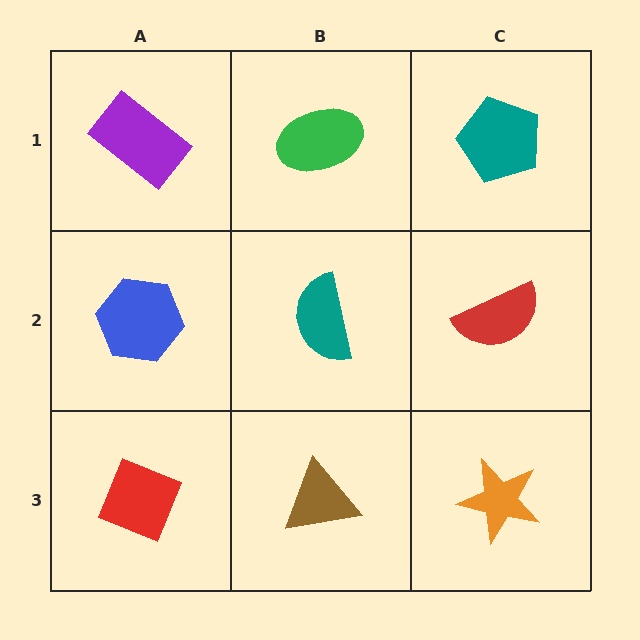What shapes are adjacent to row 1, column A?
A blue hexagon (row 2, column A), a green ellipse (row 1, column B).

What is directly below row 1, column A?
A blue hexagon.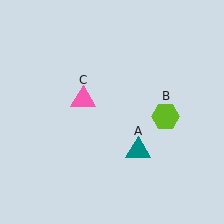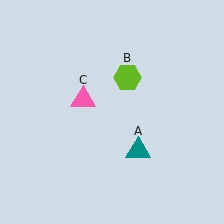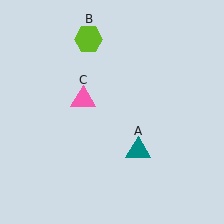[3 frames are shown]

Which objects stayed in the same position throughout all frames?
Teal triangle (object A) and pink triangle (object C) remained stationary.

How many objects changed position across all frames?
1 object changed position: lime hexagon (object B).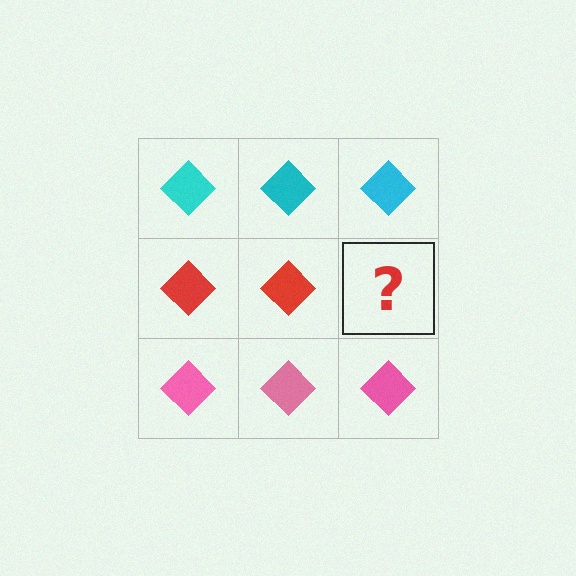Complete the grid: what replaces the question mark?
The question mark should be replaced with a red diamond.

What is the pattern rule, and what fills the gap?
The rule is that each row has a consistent color. The gap should be filled with a red diamond.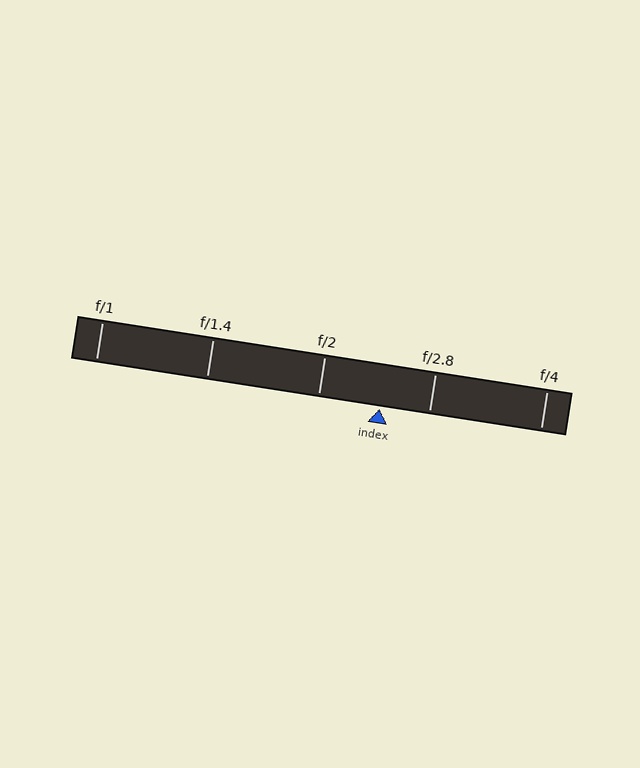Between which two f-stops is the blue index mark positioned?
The index mark is between f/2 and f/2.8.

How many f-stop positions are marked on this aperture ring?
There are 5 f-stop positions marked.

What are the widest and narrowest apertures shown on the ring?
The widest aperture shown is f/1 and the narrowest is f/4.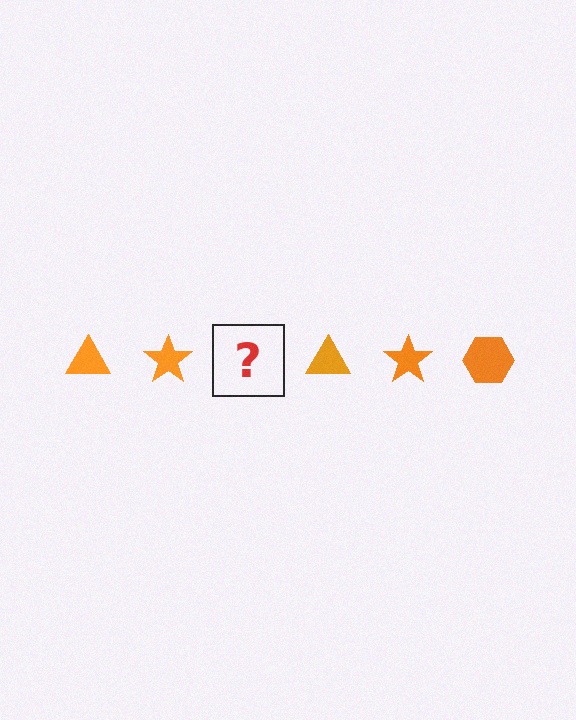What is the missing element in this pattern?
The missing element is an orange hexagon.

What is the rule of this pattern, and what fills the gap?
The rule is that the pattern cycles through triangle, star, hexagon shapes in orange. The gap should be filled with an orange hexagon.